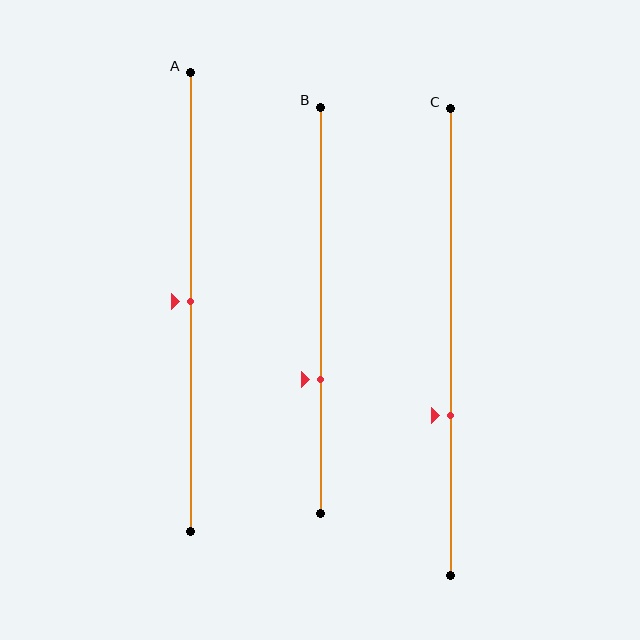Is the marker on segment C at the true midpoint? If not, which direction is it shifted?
No, the marker on segment C is shifted downward by about 16% of the segment length.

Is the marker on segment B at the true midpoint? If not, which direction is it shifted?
No, the marker on segment B is shifted downward by about 17% of the segment length.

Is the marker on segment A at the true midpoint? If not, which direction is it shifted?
Yes, the marker on segment A is at the true midpoint.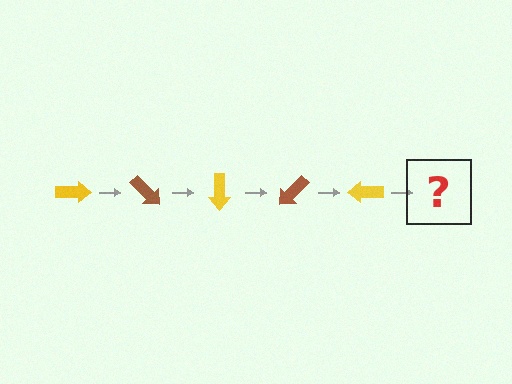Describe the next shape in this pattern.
It should be a brown arrow, rotated 225 degrees from the start.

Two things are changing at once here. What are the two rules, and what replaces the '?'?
The two rules are that it rotates 45 degrees each step and the color cycles through yellow and brown. The '?' should be a brown arrow, rotated 225 degrees from the start.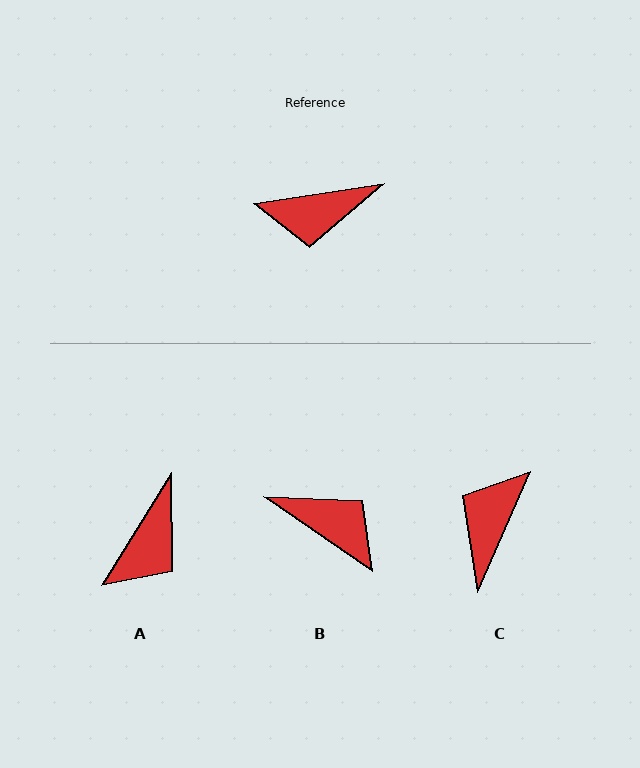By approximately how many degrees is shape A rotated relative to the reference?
Approximately 50 degrees counter-clockwise.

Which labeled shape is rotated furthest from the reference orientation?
B, about 137 degrees away.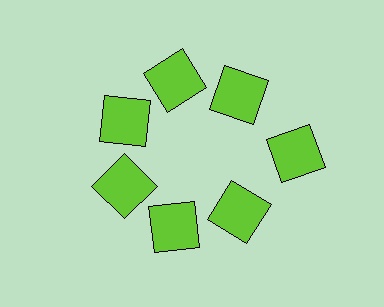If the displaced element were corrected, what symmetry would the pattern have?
It would have 7-fold rotational symmetry — the pattern would map onto itself every 51 degrees.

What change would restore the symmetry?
The symmetry would be restored by moving it inward, back onto the ring so that all 7 squares sit at equal angles and equal distance from the center.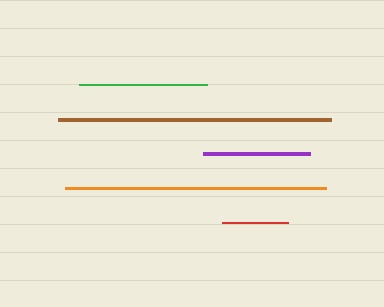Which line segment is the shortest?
The red line is the shortest at approximately 67 pixels.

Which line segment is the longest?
The brown line is the longest at approximately 273 pixels.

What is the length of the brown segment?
The brown segment is approximately 273 pixels long.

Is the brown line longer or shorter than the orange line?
The brown line is longer than the orange line.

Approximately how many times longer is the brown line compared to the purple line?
The brown line is approximately 2.5 times the length of the purple line.